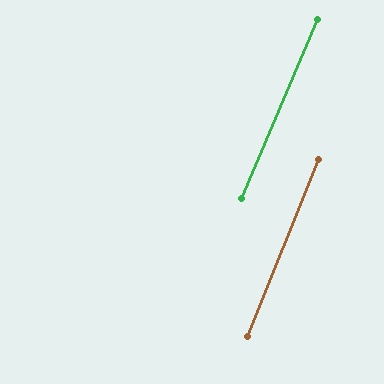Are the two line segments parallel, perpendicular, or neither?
Parallel — their directions differ by only 1.1°.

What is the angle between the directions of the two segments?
Approximately 1 degree.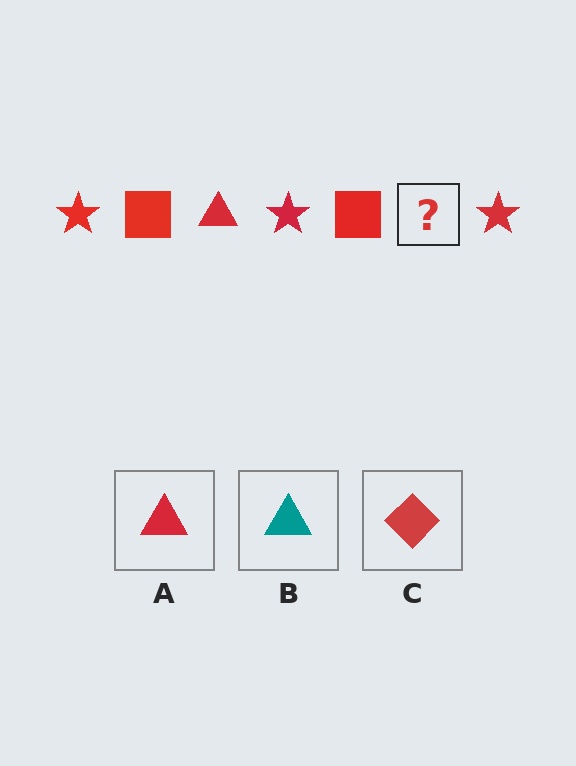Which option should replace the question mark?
Option A.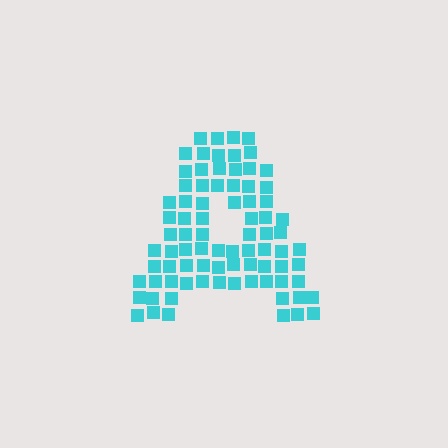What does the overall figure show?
The overall figure shows the letter A.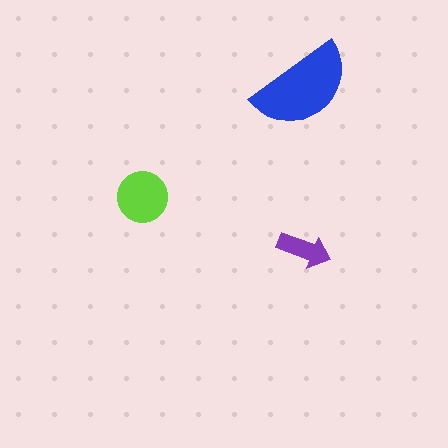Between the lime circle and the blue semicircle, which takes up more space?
The blue semicircle.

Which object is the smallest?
The purple arrow.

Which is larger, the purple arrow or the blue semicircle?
The blue semicircle.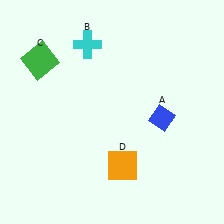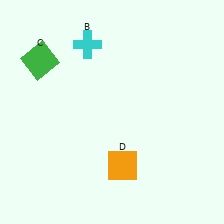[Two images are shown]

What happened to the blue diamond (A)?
The blue diamond (A) was removed in Image 2. It was in the bottom-right area of Image 1.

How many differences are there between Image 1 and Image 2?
There is 1 difference between the two images.